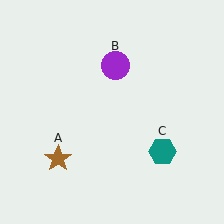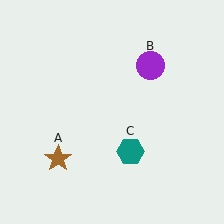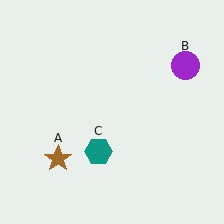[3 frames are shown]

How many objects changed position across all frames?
2 objects changed position: purple circle (object B), teal hexagon (object C).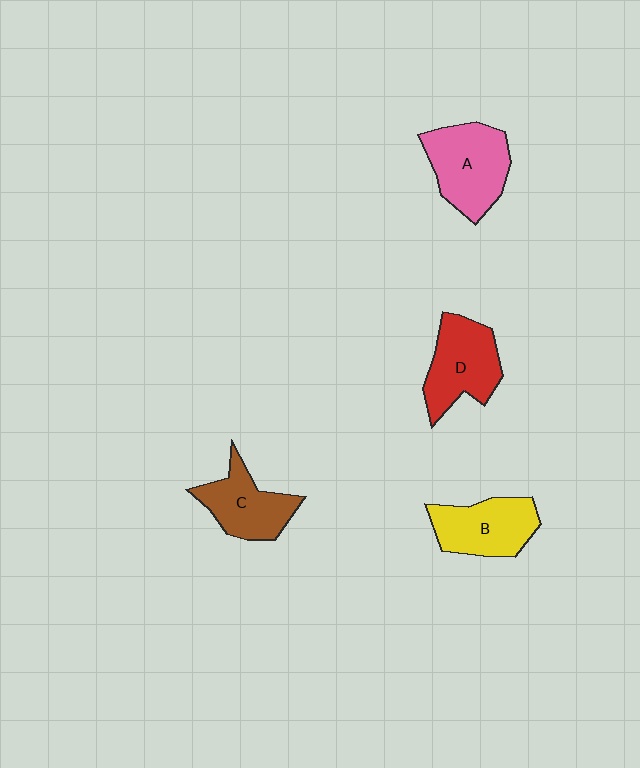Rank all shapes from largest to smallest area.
From largest to smallest: A (pink), D (red), B (yellow), C (brown).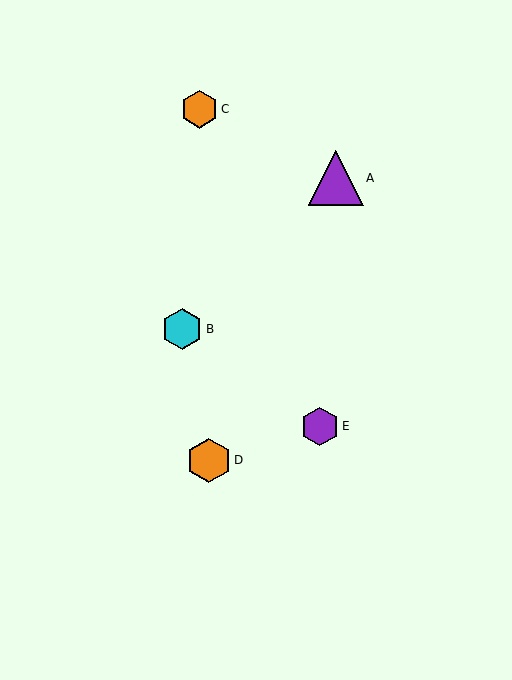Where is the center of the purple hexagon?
The center of the purple hexagon is at (320, 426).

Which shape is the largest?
The purple triangle (labeled A) is the largest.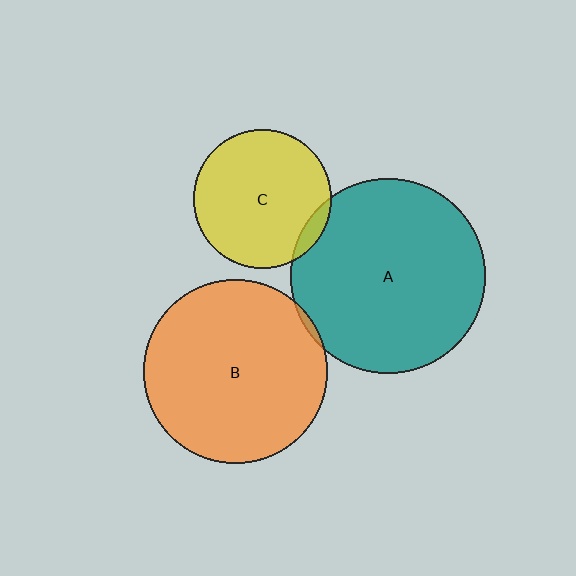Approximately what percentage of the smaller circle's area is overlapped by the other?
Approximately 5%.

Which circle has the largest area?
Circle A (teal).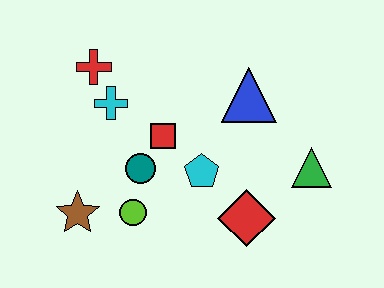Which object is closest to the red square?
The teal circle is closest to the red square.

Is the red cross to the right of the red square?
No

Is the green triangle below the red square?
Yes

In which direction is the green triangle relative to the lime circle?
The green triangle is to the right of the lime circle.